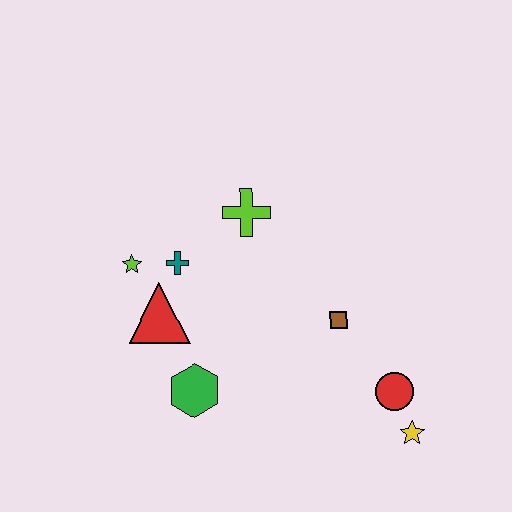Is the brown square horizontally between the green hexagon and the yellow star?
Yes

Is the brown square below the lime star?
Yes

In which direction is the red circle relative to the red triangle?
The red circle is to the right of the red triangle.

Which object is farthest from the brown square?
The lime star is farthest from the brown square.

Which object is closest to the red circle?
The yellow star is closest to the red circle.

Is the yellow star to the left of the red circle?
No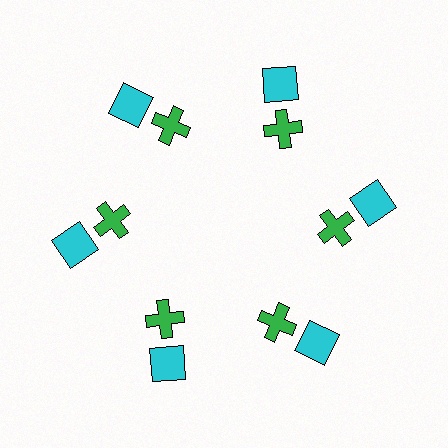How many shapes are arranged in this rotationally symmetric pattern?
There are 12 shapes, arranged in 6 groups of 2.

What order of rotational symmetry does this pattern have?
This pattern has 6-fold rotational symmetry.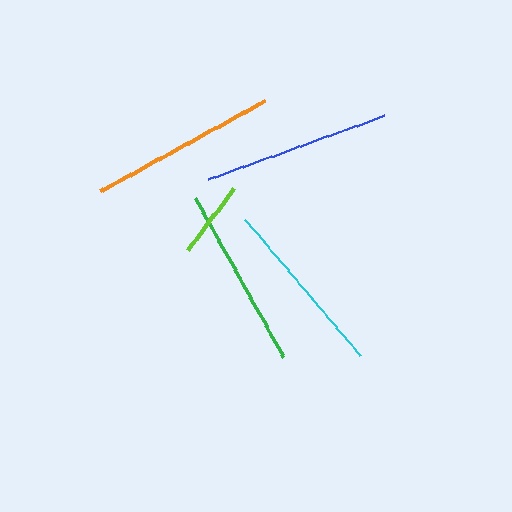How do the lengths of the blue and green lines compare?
The blue and green lines are approximately the same length.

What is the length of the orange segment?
The orange segment is approximately 187 pixels long.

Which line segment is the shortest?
The lime line is the shortest at approximately 76 pixels.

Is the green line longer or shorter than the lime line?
The green line is longer than the lime line.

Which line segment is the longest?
The blue line is the longest at approximately 188 pixels.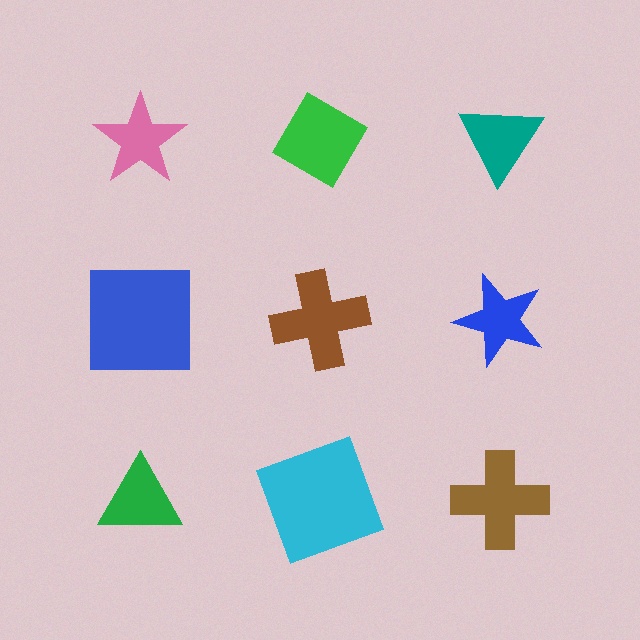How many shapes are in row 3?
3 shapes.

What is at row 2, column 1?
A blue square.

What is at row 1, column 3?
A teal triangle.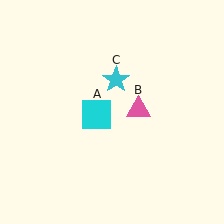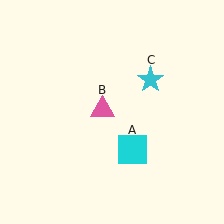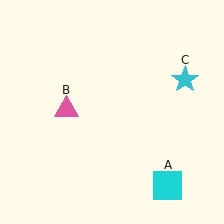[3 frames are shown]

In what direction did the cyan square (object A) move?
The cyan square (object A) moved down and to the right.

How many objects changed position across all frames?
3 objects changed position: cyan square (object A), pink triangle (object B), cyan star (object C).